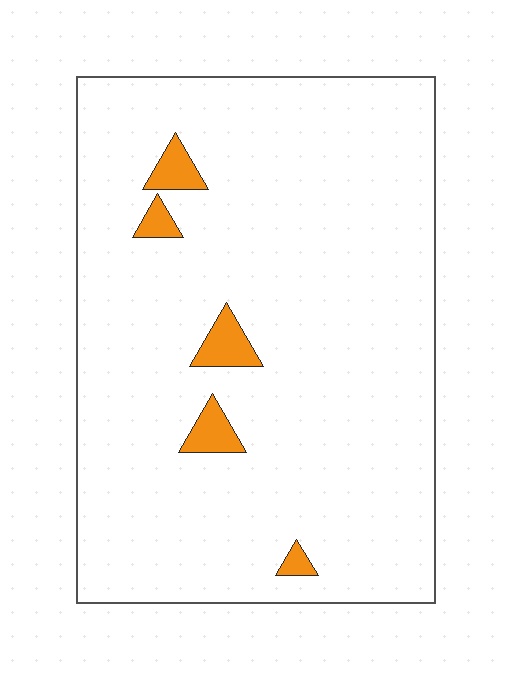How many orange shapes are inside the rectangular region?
5.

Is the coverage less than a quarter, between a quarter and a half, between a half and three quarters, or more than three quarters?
Less than a quarter.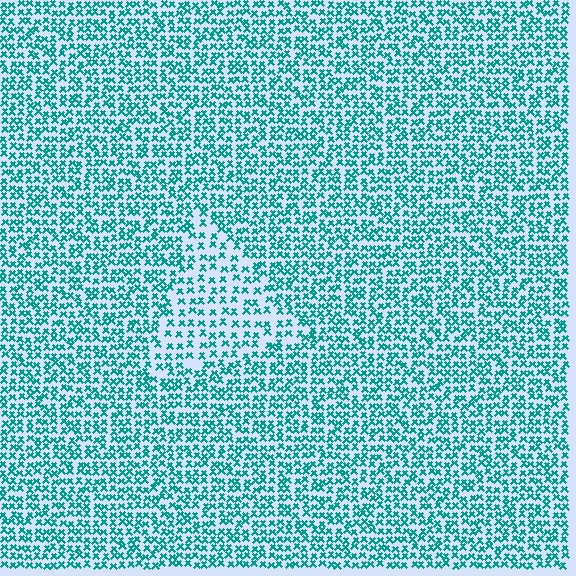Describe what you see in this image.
The image contains small teal elements arranged at two different densities. A triangle-shaped region is visible where the elements are less densely packed than the surrounding area.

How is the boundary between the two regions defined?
The boundary is defined by a change in element density (approximately 1.7x ratio). All elements are the same color, size, and shape.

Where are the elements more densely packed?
The elements are more densely packed outside the triangle boundary.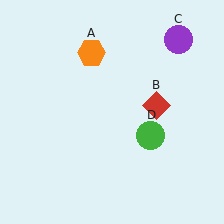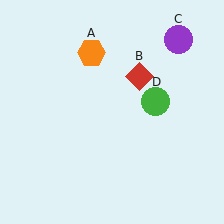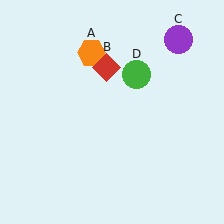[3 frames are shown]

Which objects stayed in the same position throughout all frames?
Orange hexagon (object A) and purple circle (object C) remained stationary.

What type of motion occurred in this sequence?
The red diamond (object B), green circle (object D) rotated counterclockwise around the center of the scene.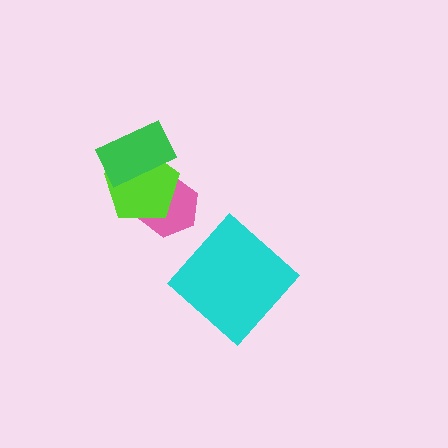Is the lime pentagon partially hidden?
Yes, it is partially covered by another shape.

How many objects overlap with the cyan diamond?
0 objects overlap with the cyan diamond.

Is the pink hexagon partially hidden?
Yes, it is partially covered by another shape.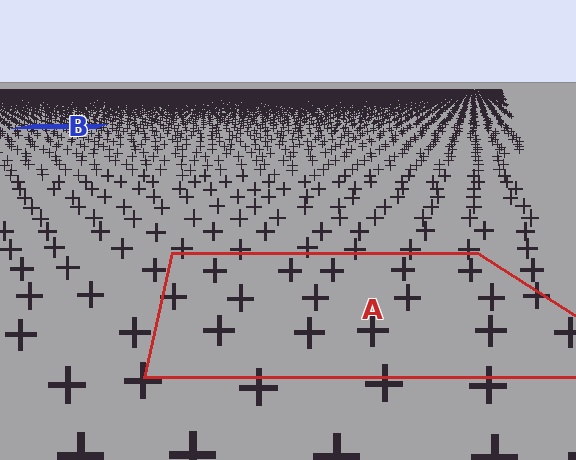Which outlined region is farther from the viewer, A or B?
Region B is farther from the viewer — the texture elements inside it appear smaller and more densely packed.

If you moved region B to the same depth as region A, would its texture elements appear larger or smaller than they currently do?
They would appear larger. At a closer depth, the same texture elements are projected at a bigger on-screen size.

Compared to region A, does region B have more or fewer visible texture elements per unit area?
Region B has more texture elements per unit area — they are packed more densely because it is farther away.